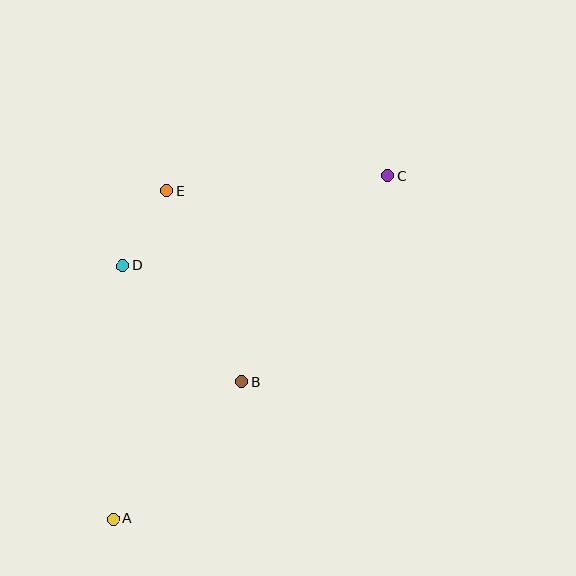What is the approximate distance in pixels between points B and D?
The distance between B and D is approximately 166 pixels.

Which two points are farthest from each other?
Points A and C are farthest from each other.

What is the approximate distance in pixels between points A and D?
The distance between A and D is approximately 253 pixels.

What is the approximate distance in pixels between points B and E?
The distance between B and E is approximately 205 pixels.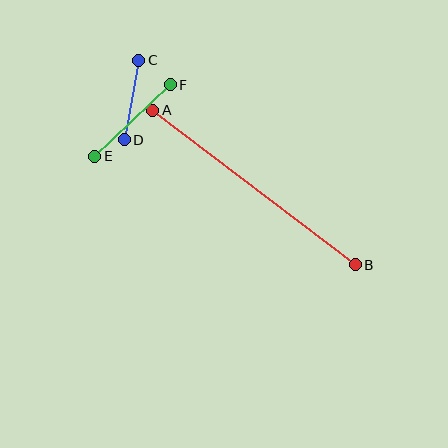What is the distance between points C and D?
The distance is approximately 81 pixels.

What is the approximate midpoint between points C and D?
The midpoint is at approximately (132, 100) pixels.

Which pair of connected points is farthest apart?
Points A and B are farthest apart.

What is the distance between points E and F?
The distance is approximately 104 pixels.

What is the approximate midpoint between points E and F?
The midpoint is at approximately (132, 120) pixels.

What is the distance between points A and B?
The distance is approximately 254 pixels.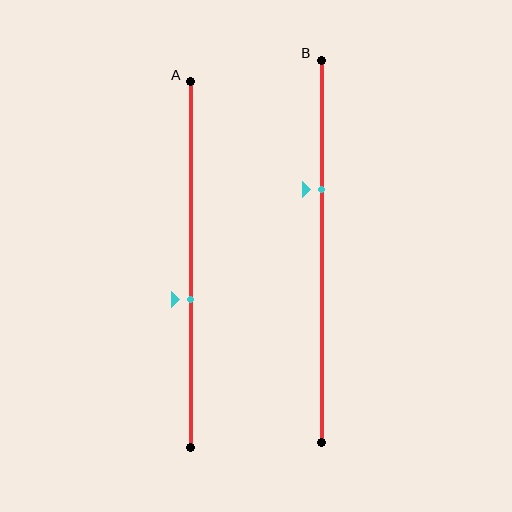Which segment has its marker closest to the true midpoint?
Segment A has its marker closest to the true midpoint.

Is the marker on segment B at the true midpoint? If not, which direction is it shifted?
No, the marker on segment B is shifted upward by about 16% of the segment length.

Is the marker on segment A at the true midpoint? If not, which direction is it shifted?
No, the marker on segment A is shifted downward by about 10% of the segment length.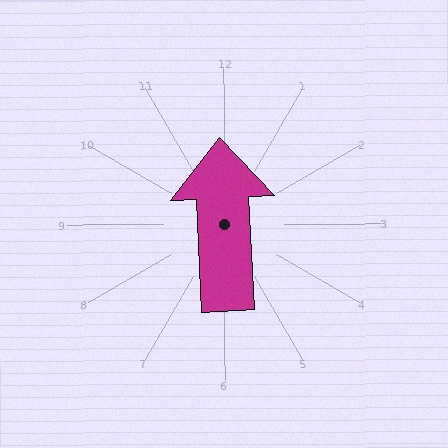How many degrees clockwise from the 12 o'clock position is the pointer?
Approximately 357 degrees.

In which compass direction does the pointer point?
North.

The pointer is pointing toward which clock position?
Roughly 12 o'clock.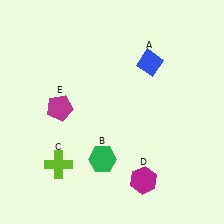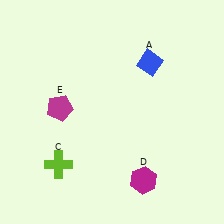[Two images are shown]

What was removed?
The green hexagon (B) was removed in Image 2.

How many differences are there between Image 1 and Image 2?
There is 1 difference between the two images.